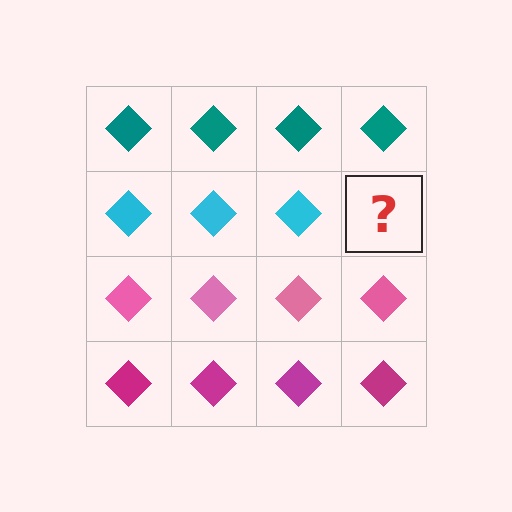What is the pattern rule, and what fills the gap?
The rule is that each row has a consistent color. The gap should be filled with a cyan diamond.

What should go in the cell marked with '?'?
The missing cell should contain a cyan diamond.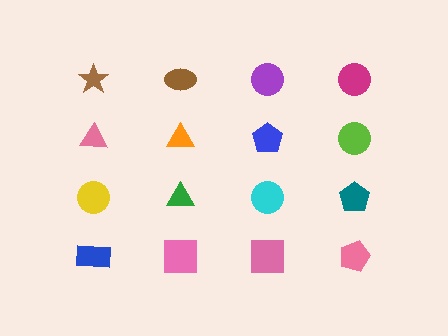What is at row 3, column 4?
A teal pentagon.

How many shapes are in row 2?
4 shapes.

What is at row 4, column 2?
A pink square.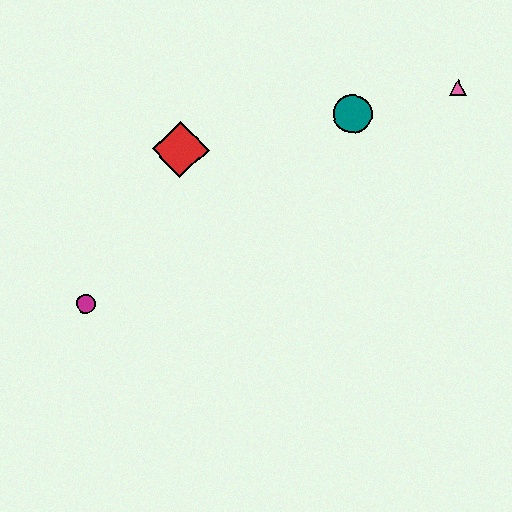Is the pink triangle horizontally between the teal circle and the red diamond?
No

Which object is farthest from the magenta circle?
The pink triangle is farthest from the magenta circle.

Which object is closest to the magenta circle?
The red diamond is closest to the magenta circle.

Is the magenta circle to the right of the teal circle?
No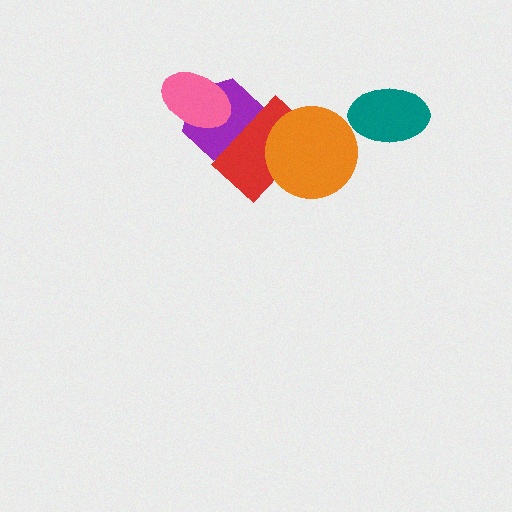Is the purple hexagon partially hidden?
Yes, it is partially covered by another shape.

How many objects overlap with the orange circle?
1 object overlaps with the orange circle.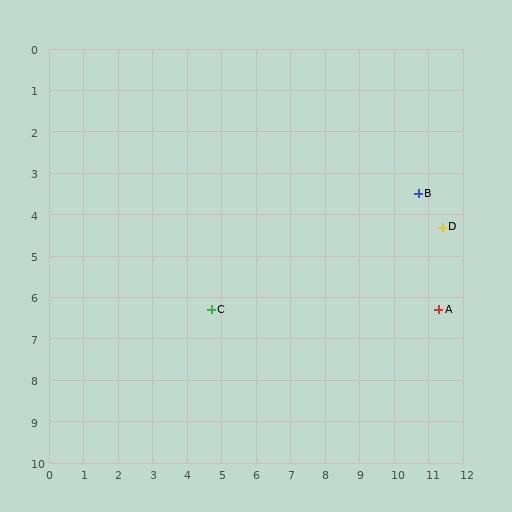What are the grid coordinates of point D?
Point D is at approximately (11.4, 4.3).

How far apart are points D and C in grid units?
Points D and C are about 7.0 grid units apart.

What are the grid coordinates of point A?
Point A is at approximately (11.3, 6.3).